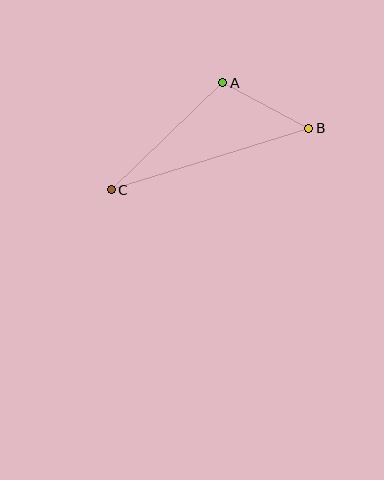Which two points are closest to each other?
Points A and B are closest to each other.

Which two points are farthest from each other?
Points B and C are farthest from each other.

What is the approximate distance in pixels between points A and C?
The distance between A and C is approximately 155 pixels.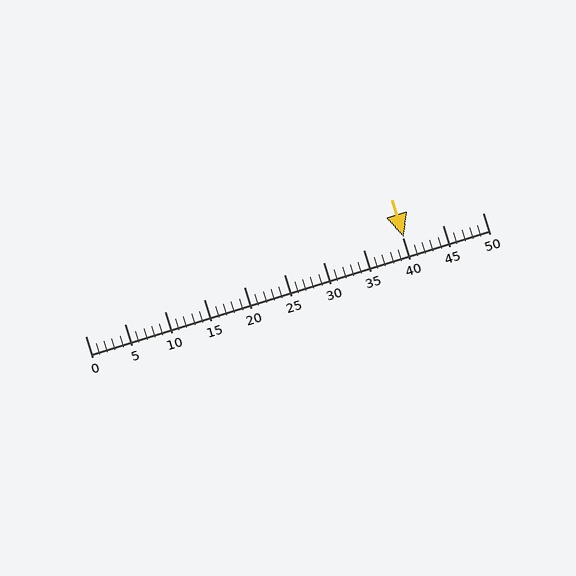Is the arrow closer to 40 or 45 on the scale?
The arrow is closer to 40.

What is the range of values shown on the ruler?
The ruler shows values from 0 to 50.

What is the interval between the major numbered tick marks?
The major tick marks are spaced 5 units apart.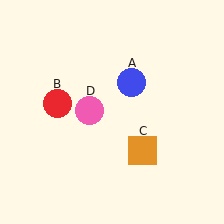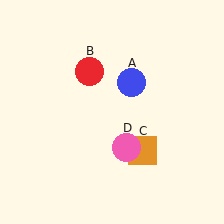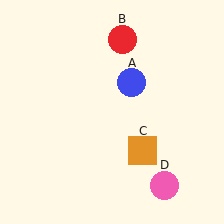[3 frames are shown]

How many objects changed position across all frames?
2 objects changed position: red circle (object B), pink circle (object D).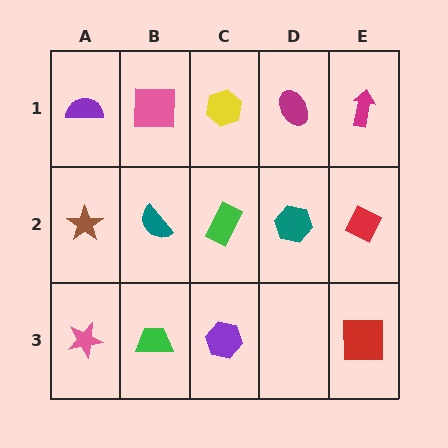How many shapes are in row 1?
5 shapes.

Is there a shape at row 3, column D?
No, that cell is empty.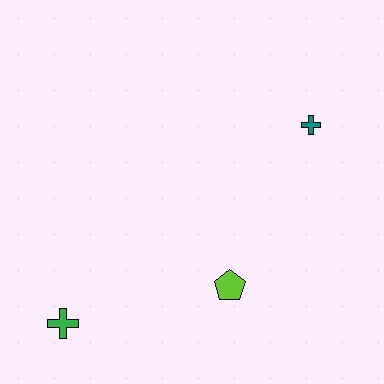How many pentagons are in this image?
There is 1 pentagon.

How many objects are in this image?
There are 3 objects.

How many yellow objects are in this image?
There are no yellow objects.